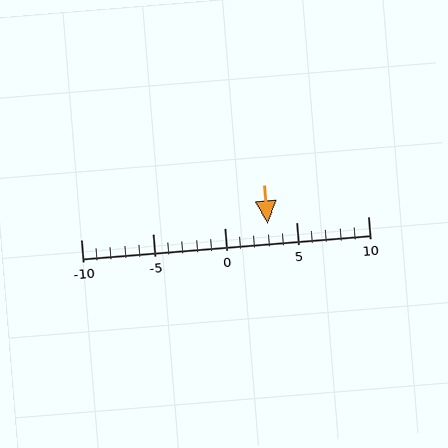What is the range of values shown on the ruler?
The ruler shows values from -10 to 10.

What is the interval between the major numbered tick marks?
The major tick marks are spaced 5 units apart.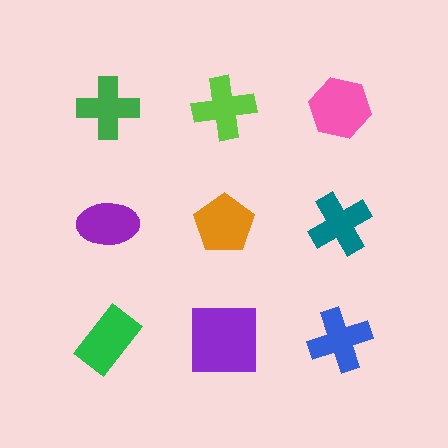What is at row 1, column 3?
A pink hexagon.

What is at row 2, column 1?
A purple ellipse.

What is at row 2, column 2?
An orange pentagon.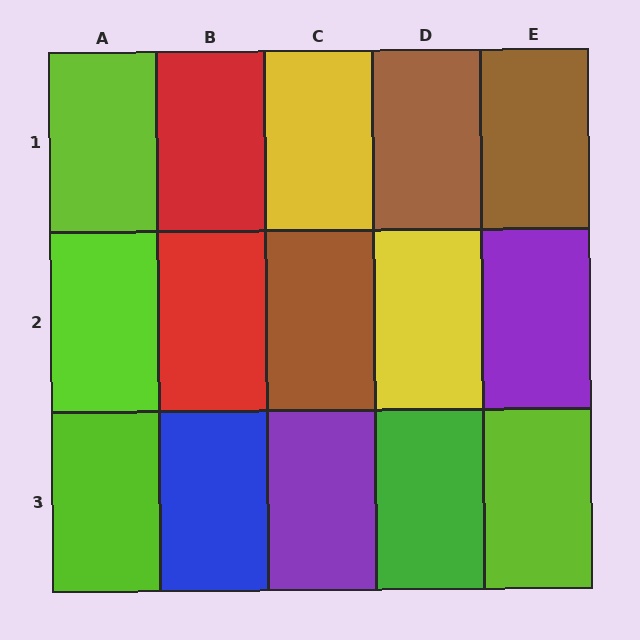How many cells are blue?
1 cell is blue.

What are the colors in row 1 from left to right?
Lime, red, yellow, brown, brown.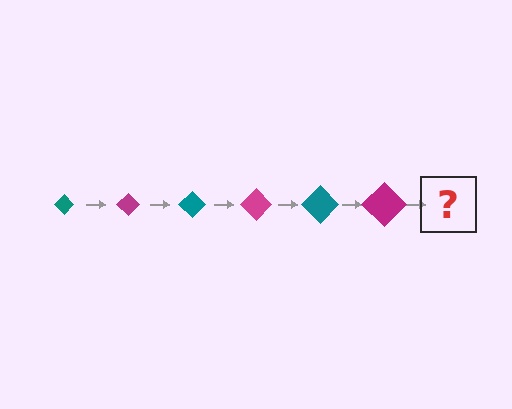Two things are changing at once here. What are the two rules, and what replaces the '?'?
The two rules are that the diamond grows larger each step and the color cycles through teal and magenta. The '?' should be a teal diamond, larger than the previous one.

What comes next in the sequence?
The next element should be a teal diamond, larger than the previous one.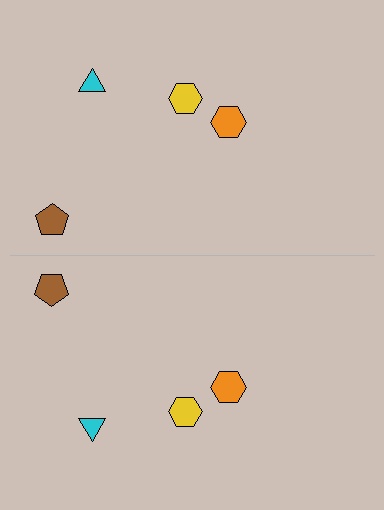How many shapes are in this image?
There are 8 shapes in this image.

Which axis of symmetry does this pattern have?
The pattern has a horizontal axis of symmetry running through the center of the image.